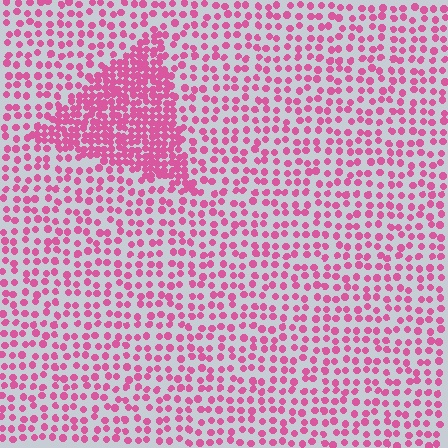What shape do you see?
I see a triangle.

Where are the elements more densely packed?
The elements are more densely packed inside the triangle boundary.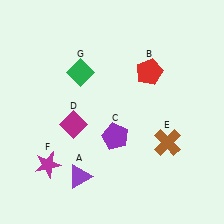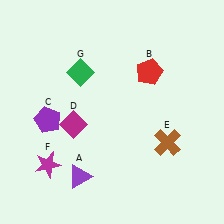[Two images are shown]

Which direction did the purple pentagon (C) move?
The purple pentagon (C) moved left.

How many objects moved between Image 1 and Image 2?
1 object moved between the two images.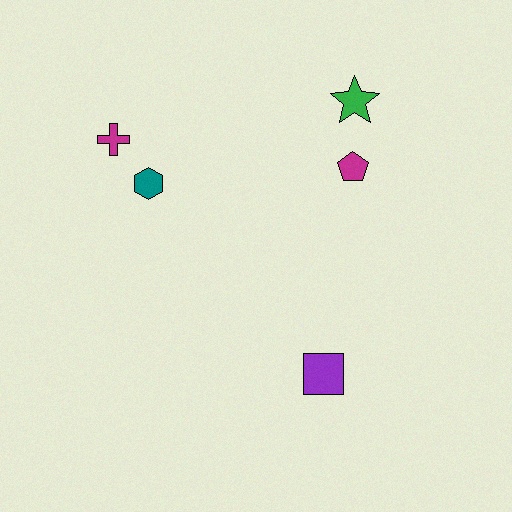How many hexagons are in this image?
There is 1 hexagon.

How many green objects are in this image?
There is 1 green object.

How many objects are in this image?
There are 5 objects.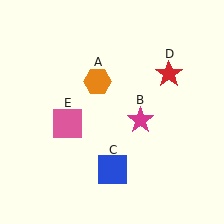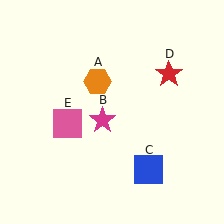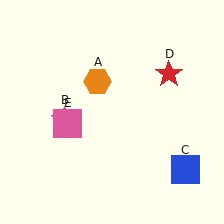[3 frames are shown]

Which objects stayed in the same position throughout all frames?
Orange hexagon (object A) and red star (object D) and pink square (object E) remained stationary.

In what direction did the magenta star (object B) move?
The magenta star (object B) moved left.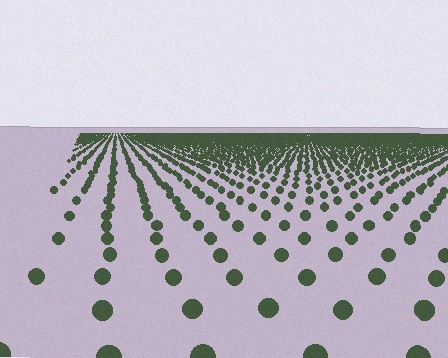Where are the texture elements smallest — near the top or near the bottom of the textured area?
Near the top.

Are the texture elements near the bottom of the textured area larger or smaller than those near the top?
Larger. Near the bottom, elements are closer to the viewer and appear at a bigger on-screen size.